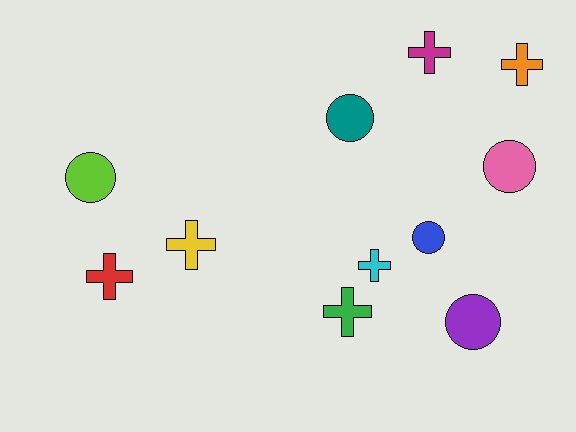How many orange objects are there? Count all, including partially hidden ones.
There is 1 orange object.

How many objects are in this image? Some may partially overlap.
There are 11 objects.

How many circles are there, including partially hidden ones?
There are 5 circles.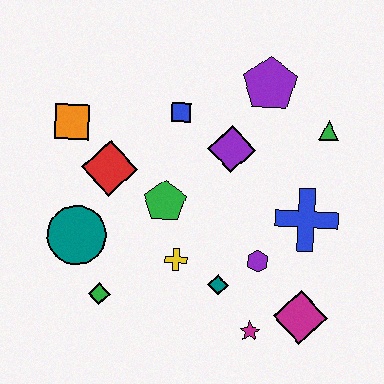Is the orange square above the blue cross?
Yes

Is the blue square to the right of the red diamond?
Yes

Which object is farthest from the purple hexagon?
The orange square is farthest from the purple hexagon.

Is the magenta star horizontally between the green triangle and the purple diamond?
Yes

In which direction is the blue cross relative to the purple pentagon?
The blue cross is below the purple pentagon.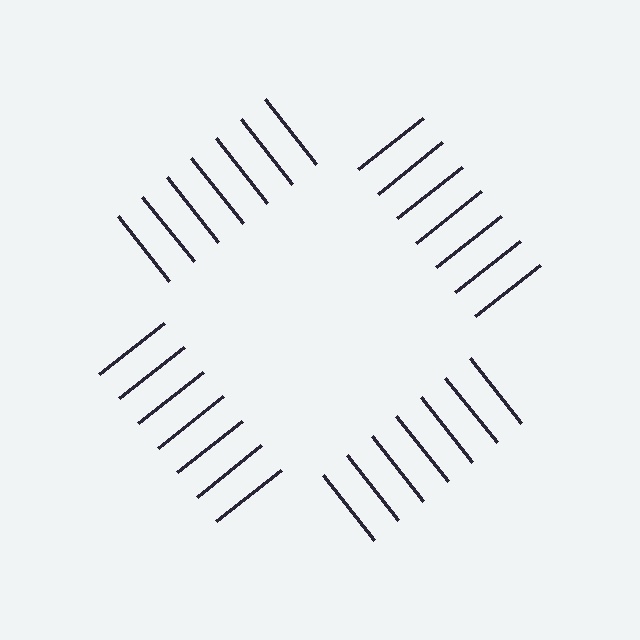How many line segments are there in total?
28 — 7 along each of the 4 edges.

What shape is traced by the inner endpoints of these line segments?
An illusory square — the line segments terminate on its edges but no continuous stroke is drawn.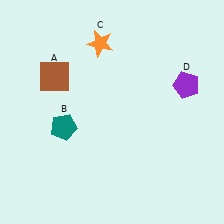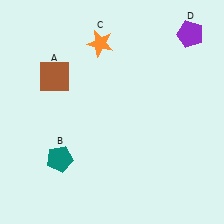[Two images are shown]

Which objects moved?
The objects that moved are: the teal pentagon (B), the purple pentagon (D).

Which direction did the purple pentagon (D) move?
The purple pentagon (D) moved up.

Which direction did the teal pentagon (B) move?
The teal pentagon (B) moved down.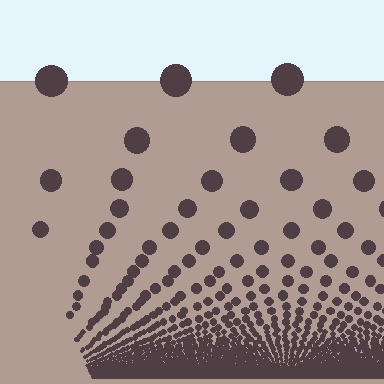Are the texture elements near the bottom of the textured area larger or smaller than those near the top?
Smaller. The gradient is inverted — elements near the bottom are smaller and denser.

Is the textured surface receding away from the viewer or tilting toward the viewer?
The surface appears to tilt toward the viewer. Texture elements get larger and sparser toward the top.